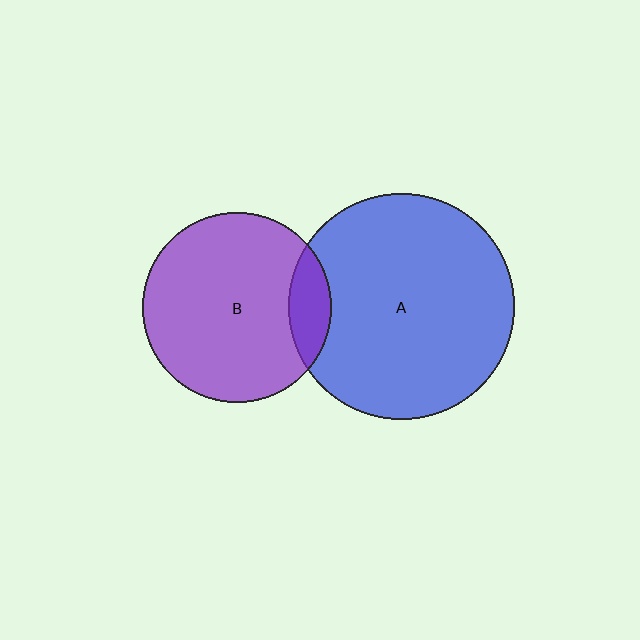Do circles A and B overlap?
Yes.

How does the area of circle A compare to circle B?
Approximately 1.4 times.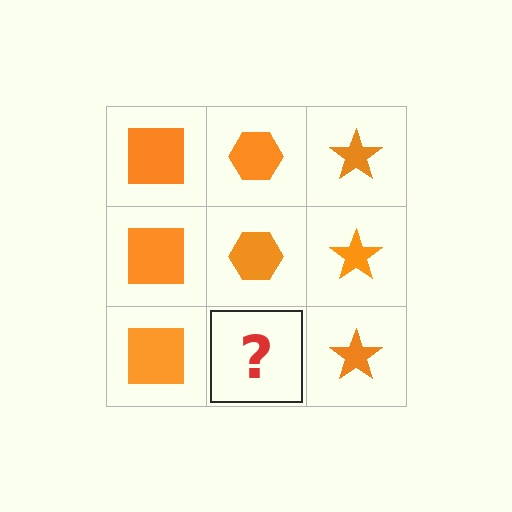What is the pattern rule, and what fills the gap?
The rule is that each column has a consistent shape. The gap should be filled with an orange hexagon.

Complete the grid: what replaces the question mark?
The question mark should be replaced with an orange hexagon.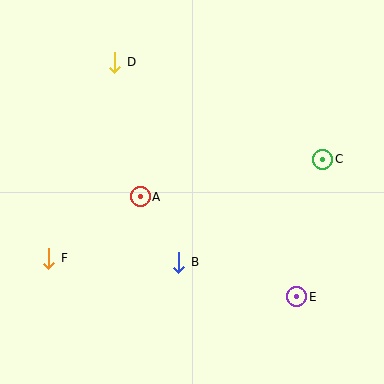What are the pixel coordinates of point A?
Point A is at (140, 197).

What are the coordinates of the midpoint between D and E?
The midpoint between D and E is at (206, 180).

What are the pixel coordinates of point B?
Point B is at (179, 262).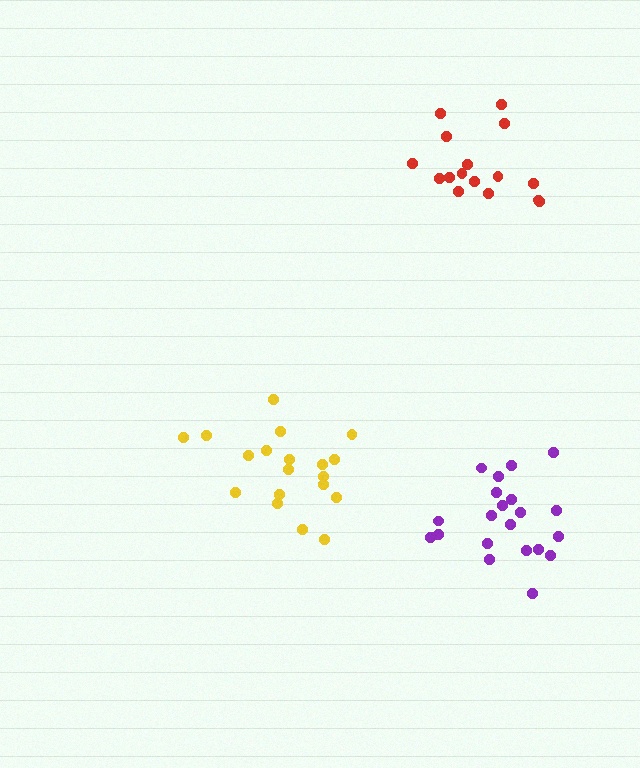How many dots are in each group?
Group 1: 16 dots, Group 2: 21 dots, Group 3: 19 dots (56 total).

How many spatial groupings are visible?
There are 3 spatial groupings.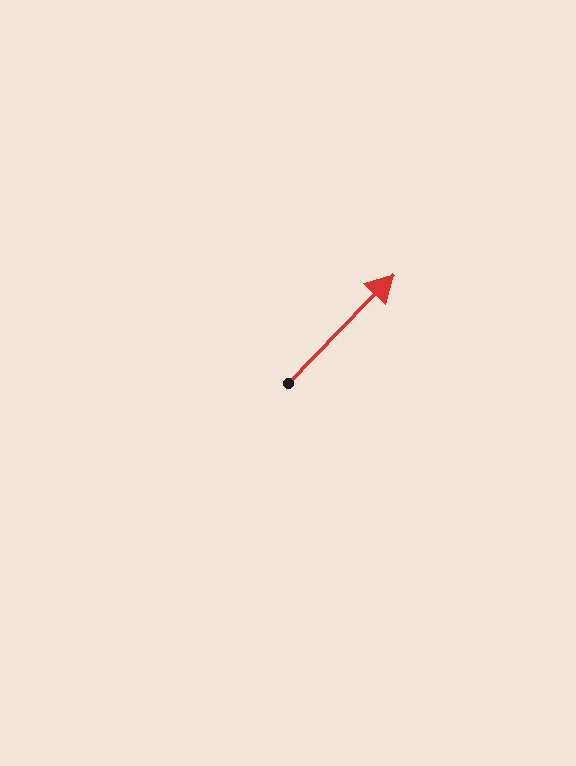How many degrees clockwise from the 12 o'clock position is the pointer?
Approximately 44 degrees.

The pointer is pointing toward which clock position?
Roughly 1 o'clock.